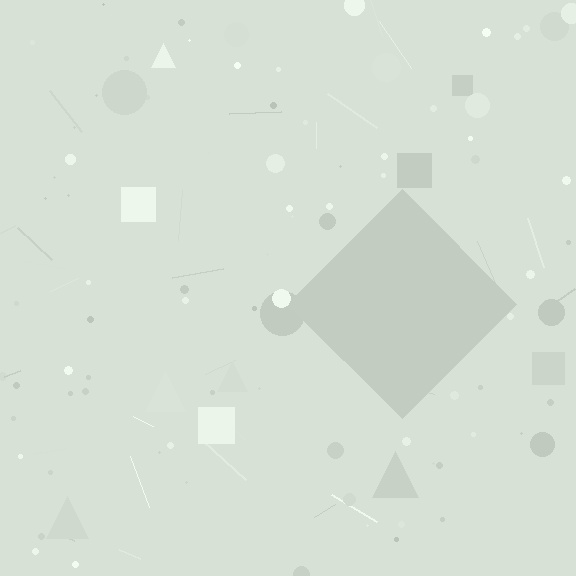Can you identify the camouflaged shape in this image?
The camouflaged shape is a diamond.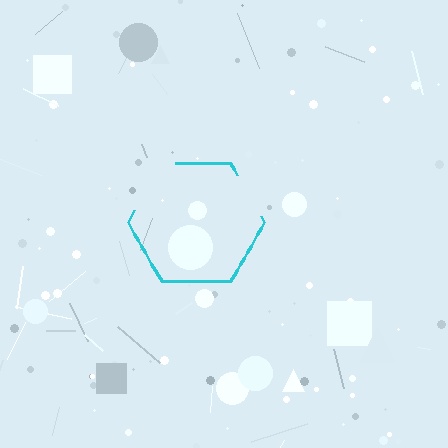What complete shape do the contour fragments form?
The contour fragments form a hexagon.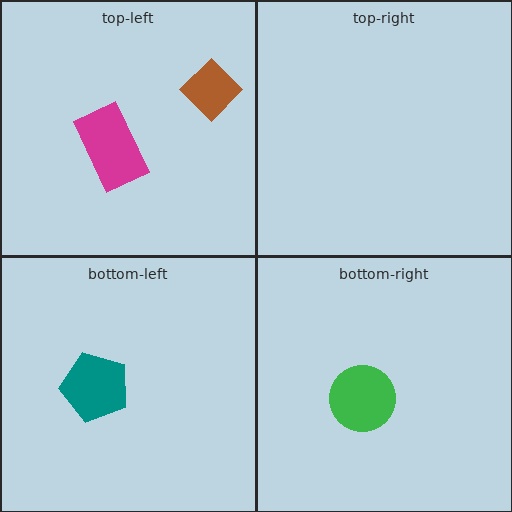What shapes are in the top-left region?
The magenta rectangle, the brown diamond.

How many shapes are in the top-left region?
2.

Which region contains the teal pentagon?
The bottom-left region.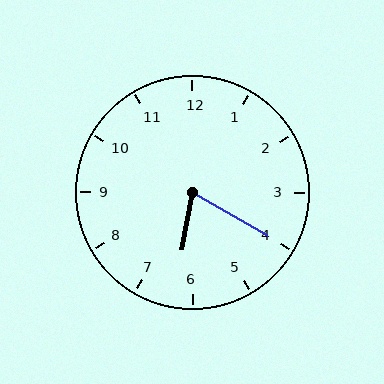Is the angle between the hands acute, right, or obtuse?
It is acute.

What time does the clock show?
6:20.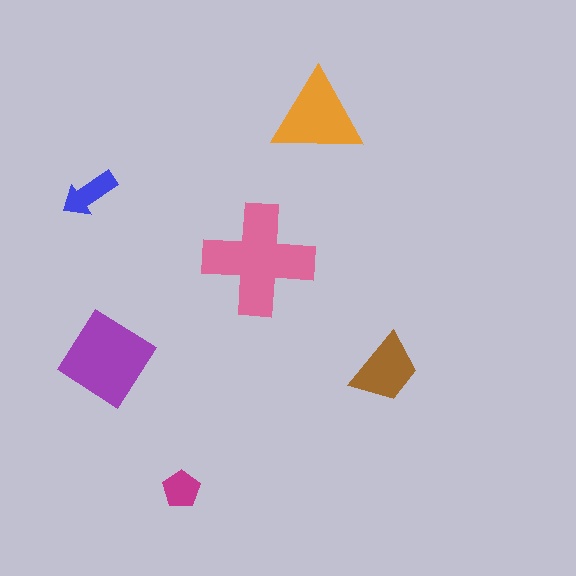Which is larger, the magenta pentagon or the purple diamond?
The purple diamond.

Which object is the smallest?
The magenta pentagon.